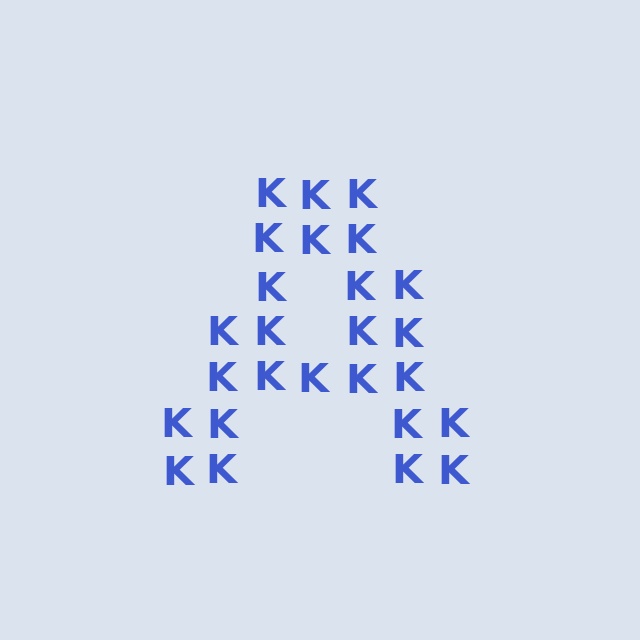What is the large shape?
The large shape is the letter A.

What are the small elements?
The small elements are letter K's.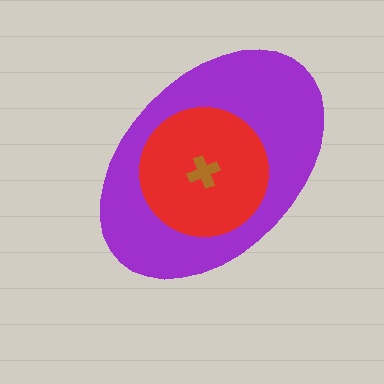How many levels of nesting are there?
3.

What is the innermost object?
The brown cross.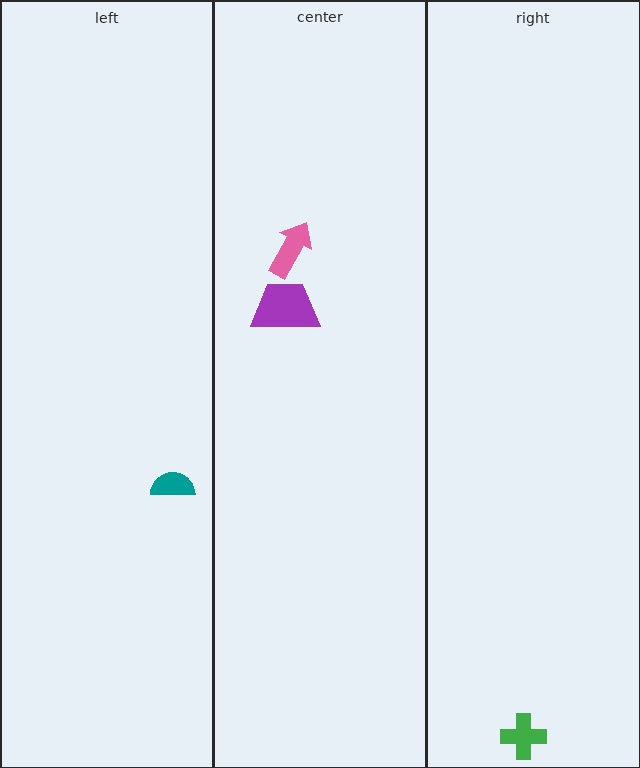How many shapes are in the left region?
1.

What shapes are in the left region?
The teal semicircle.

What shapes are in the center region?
The purple trapezoid, the pink arrow.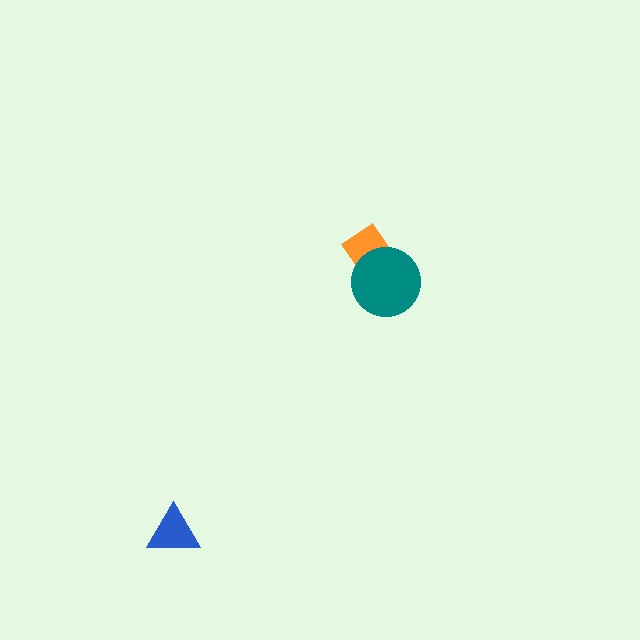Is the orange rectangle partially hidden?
Yes, it is partially covered by another shape.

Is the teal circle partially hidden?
No, no other shape covers it.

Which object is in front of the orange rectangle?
The teal circle is in front of the orange rectangle.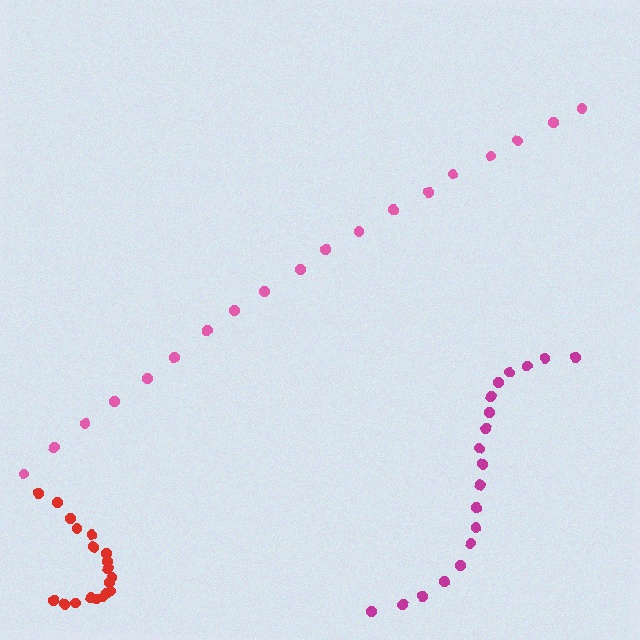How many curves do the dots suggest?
There are 3 distinct paths.